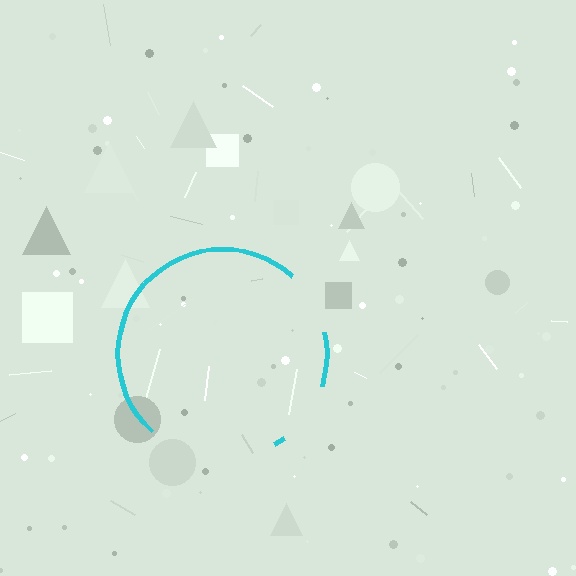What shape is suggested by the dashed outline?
The dashed outline suggests a circle.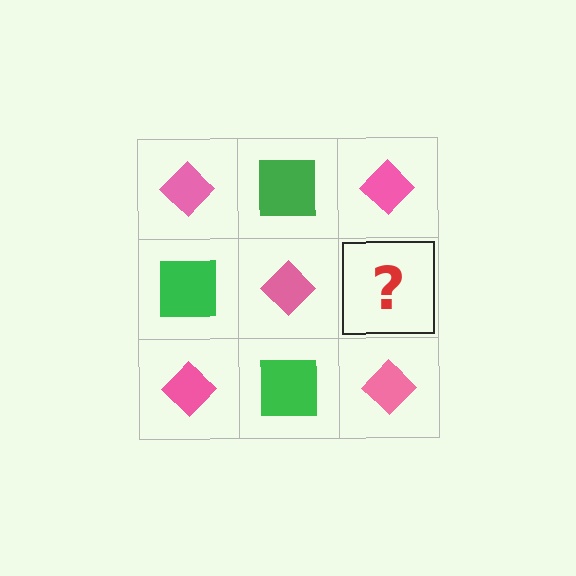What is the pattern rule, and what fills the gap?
The rule is that it alternates pink diamond and green square in a checkerboard pattern. The gap should be filled with a green square.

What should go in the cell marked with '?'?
The missing cell should contain a green square.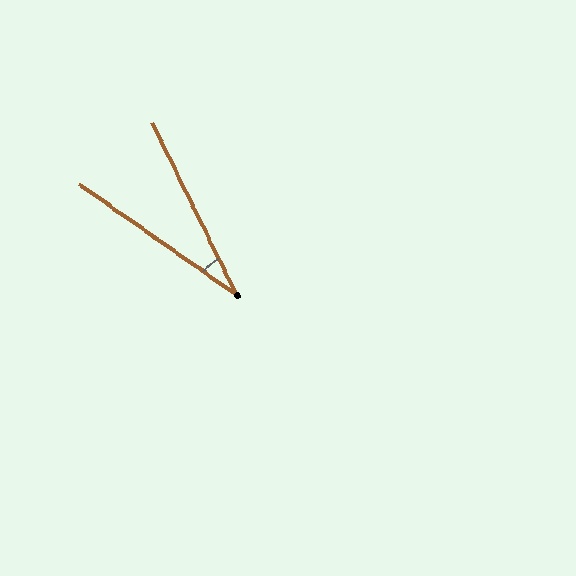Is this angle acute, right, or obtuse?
It is acute.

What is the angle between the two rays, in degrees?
Approximately 29 degrees.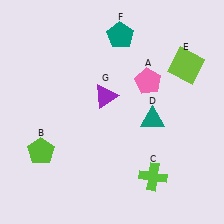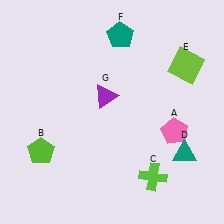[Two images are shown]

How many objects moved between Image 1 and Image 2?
2 objects moved between the two images.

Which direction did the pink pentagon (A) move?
The pink pentagon (A) moved down.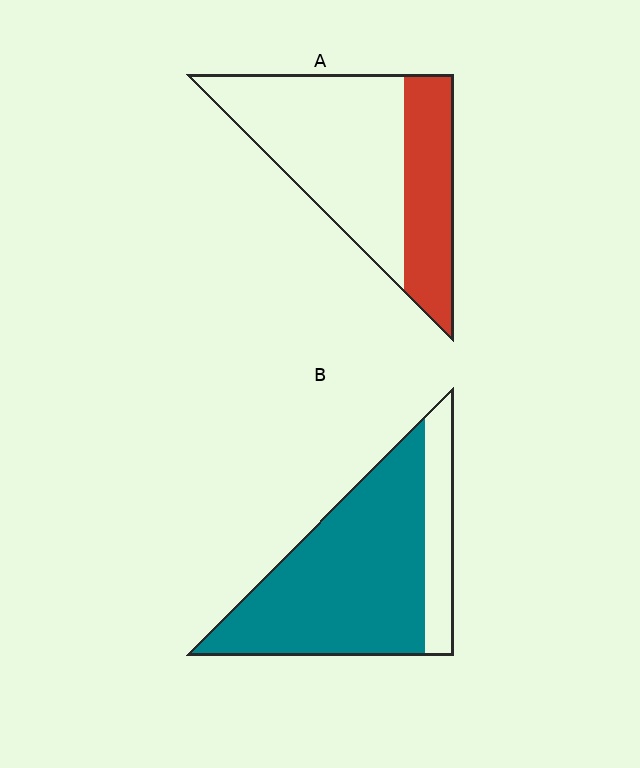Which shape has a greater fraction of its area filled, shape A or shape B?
Shape B.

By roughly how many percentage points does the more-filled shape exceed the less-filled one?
By roughly 45 percentage points (B over A).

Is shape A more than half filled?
No.